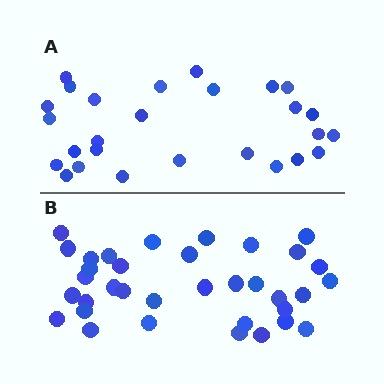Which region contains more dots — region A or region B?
Region B (the bottom region) has more dots.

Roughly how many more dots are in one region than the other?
Region B has roughly 8 or so more dots than region A.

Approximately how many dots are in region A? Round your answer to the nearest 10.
About 30 dots. (The exact count is 27, which rounds to 30.)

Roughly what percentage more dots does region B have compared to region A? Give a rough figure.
About 30% more.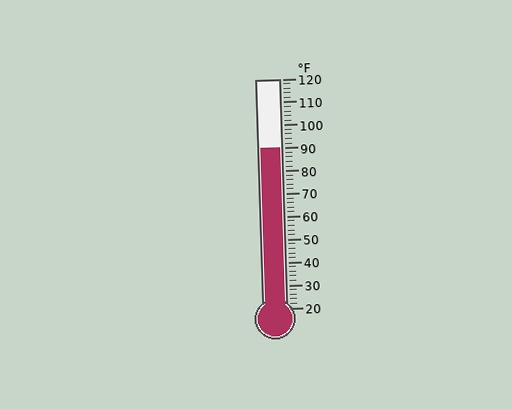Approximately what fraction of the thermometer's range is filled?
The thermometer is filled to approximately 70% of its range.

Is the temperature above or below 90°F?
The temperature is at 90°F.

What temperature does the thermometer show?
The thermometer shows approximately 90°F.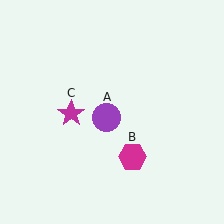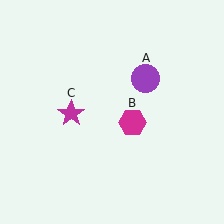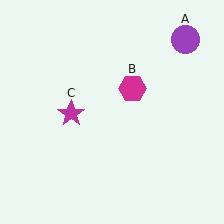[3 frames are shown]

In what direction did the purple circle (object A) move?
The purple circle (object A) moved up and to the right.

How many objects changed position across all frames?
2 objects changed position: purple circle (object A), magenta hexagon (object B).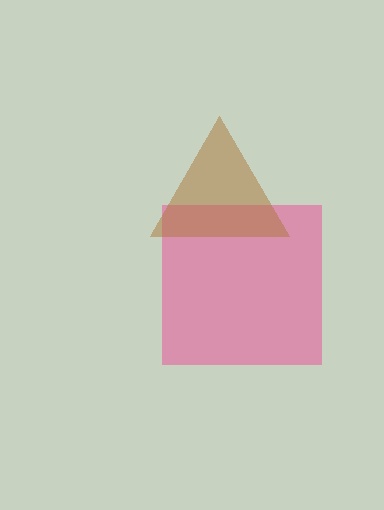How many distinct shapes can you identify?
There are 2 distinct shapes: a pink square, a brown triangle.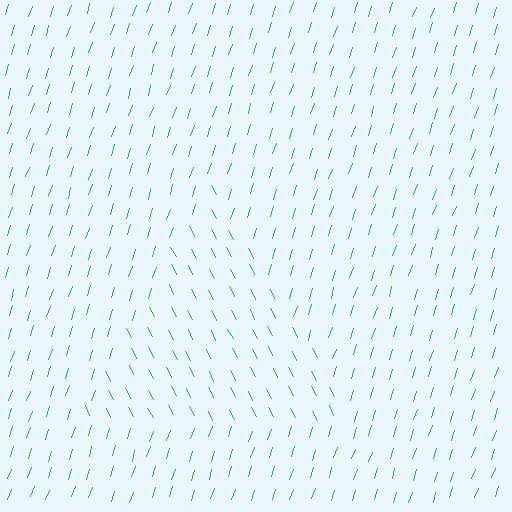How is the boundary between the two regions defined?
The boundary is defined purely by a change in line orientation (approximately 45 degrees difference). All lines are the same color and thickness.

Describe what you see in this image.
The image is filled with small green line segments. A triangle region in the image has lines oriented differently from the surrounding lines, creating a visible texture boundary.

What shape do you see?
I see a triangle.